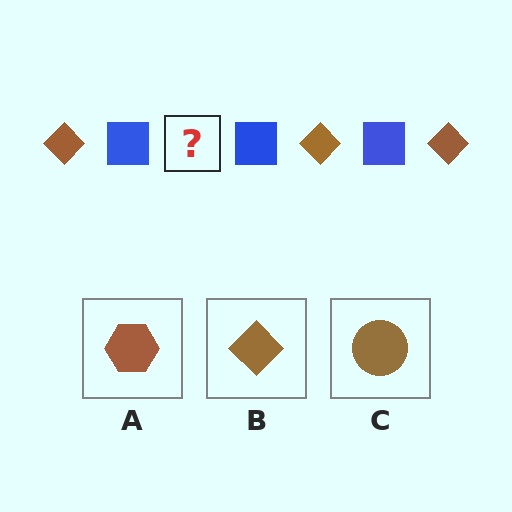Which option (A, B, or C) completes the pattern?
B.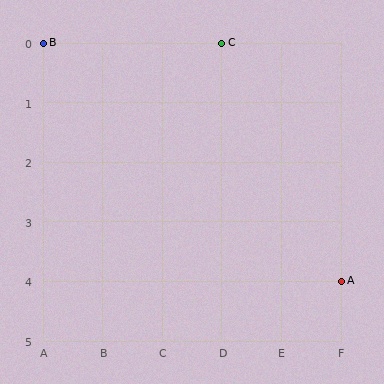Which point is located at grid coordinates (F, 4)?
Point A is at (F, 4).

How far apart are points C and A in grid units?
Points C and A are 2 columns and 4 rows apart (about 4.5 grid units diagonally).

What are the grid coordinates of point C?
Point C is at grid coordinates (D, 0).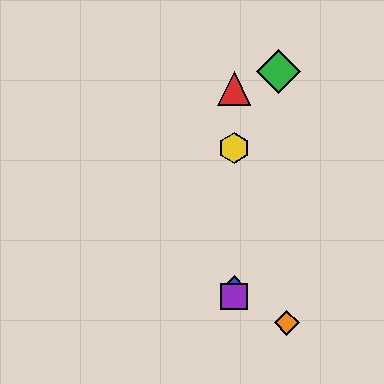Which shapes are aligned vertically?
The red triangle, the blue diamond, the yellow hexagon, the purple square are aligned vertically.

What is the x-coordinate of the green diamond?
The green diamond is at x≈279.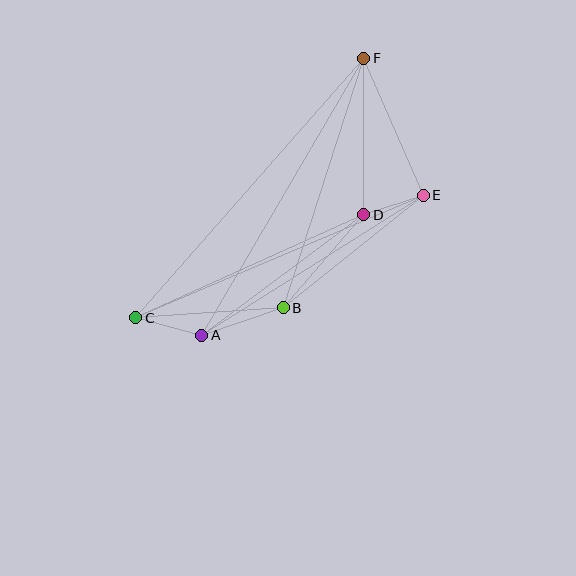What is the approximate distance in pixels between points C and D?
The distance between C and D is approximately 250 pixels.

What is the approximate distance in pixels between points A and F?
The distance between A and F is approximately 321 pixels.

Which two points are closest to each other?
Points D and E are closest to each other.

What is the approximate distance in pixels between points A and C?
The distance between A and C is approximately 68 pixels.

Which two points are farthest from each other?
Points C and F are farthest from each other.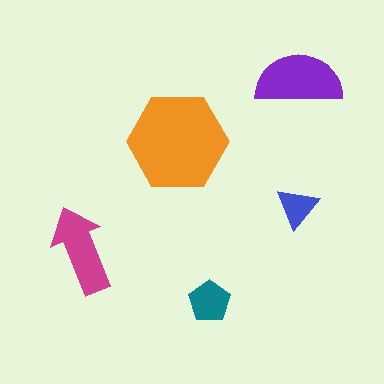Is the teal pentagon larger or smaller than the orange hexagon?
Smaller.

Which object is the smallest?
The blue triangle.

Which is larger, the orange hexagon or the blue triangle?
The orange hexagon.